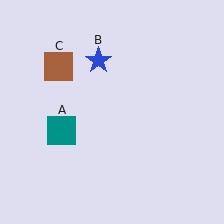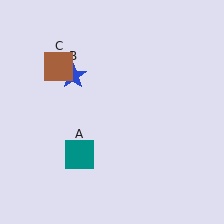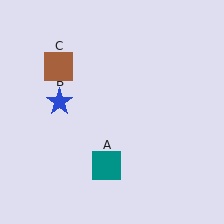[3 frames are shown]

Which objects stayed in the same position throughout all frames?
Brown square (object C) remained stationary.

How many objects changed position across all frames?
2 objects changed position: teal square (object A), blue star (object B).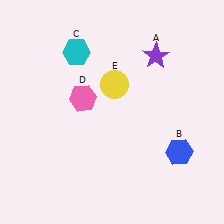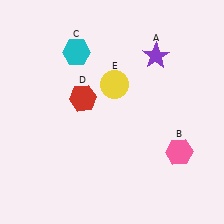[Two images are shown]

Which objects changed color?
B changed from blue to pink. D changed from pink to red.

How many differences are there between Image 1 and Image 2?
There are 2 differences between the two images.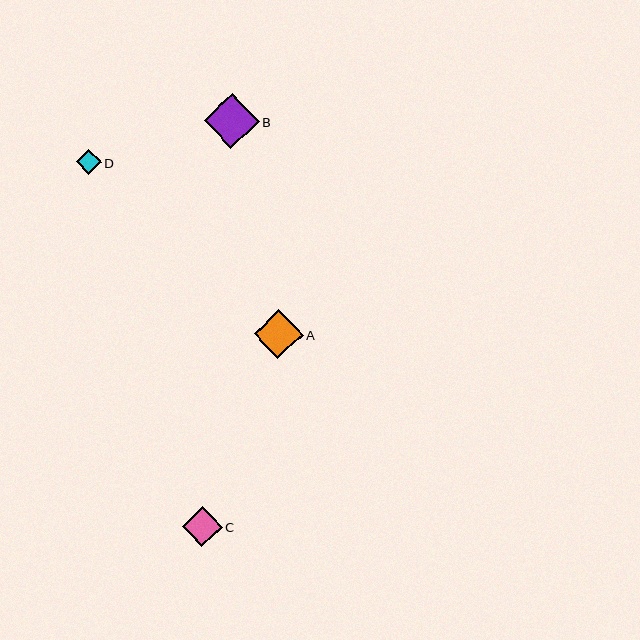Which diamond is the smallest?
Diamond D is the smallest with a size of approximately 25 pixels.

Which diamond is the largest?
Diamond B is the largest with a size of approximately 55 pixels.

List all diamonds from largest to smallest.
From largest to smallest: B, A, C, D.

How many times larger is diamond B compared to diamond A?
Diamond B is approximately 1.1 times the size of diamond A.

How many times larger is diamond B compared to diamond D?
Diamond B is approximately 2.2 times the size of diamond D.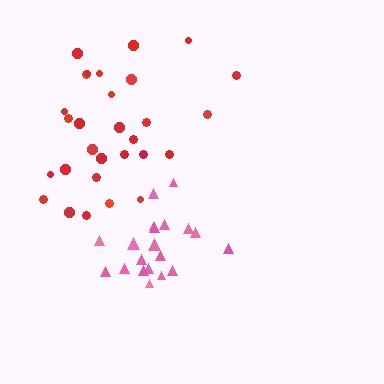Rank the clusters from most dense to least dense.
pink, red.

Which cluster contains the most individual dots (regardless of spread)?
Red (29).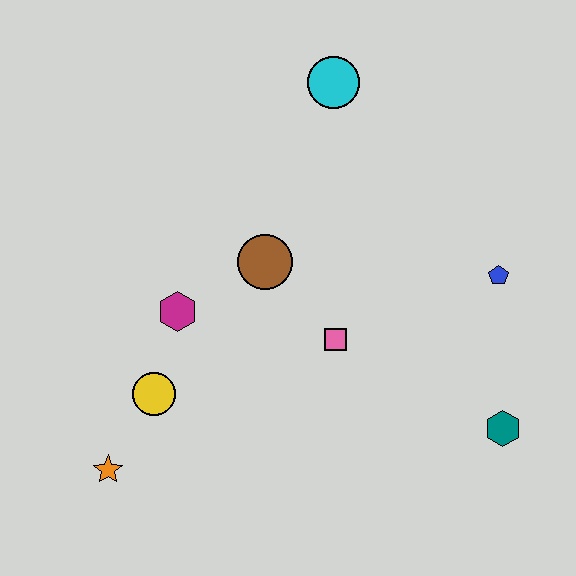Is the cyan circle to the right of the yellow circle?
Yes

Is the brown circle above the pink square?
Yes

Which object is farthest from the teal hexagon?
The orange star is farthest from the teal hexagon.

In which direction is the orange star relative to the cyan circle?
The orange star is below the cyan circle.